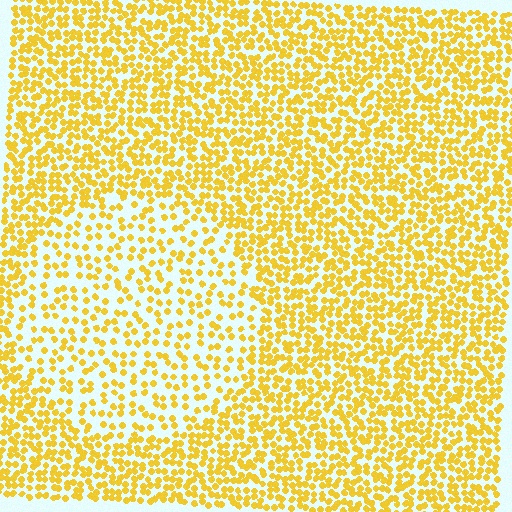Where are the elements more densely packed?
The elements are more densely packed outside the circle boundary.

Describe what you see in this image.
The image contains small yellow elements arranged at two different densities. A circle-shaped region is visible where the elements are less densely packed than the surrounding area.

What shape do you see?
I see a circle.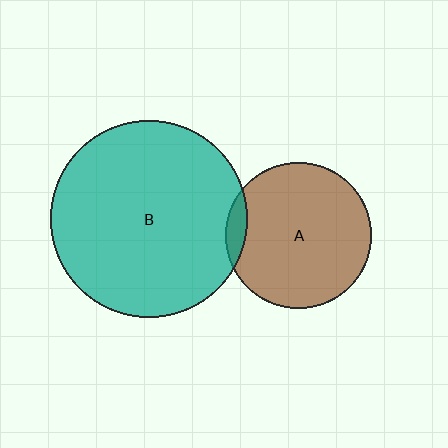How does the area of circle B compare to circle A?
Approximately 1.8 times.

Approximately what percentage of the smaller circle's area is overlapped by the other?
Approximately 5%.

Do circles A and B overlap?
Yes.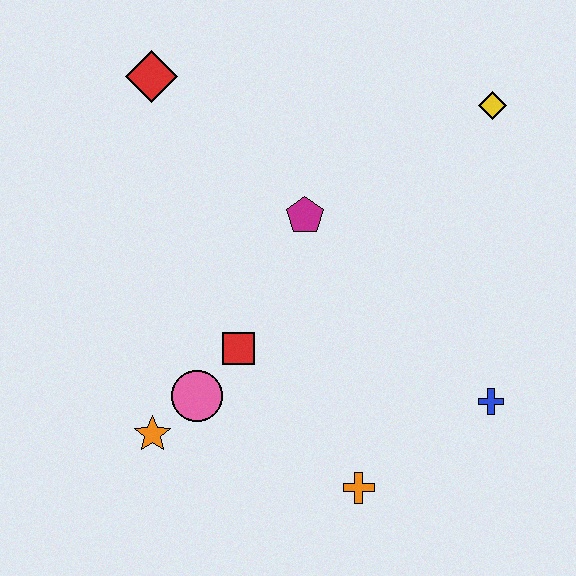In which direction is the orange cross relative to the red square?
The orange cross is below the red square.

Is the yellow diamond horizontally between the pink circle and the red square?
No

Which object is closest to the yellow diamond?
The magenta pentagon is closest to the yellow diamond.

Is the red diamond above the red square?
Yes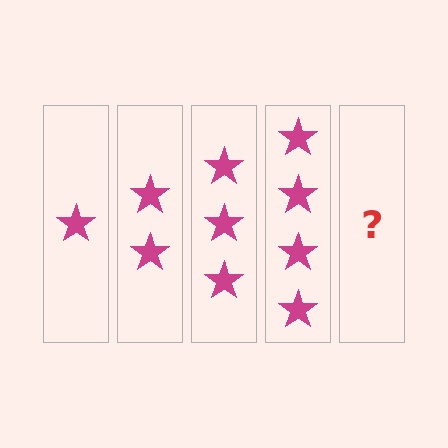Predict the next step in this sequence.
The next step is 5 stars.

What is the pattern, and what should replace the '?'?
The pattern is that each step adds one more star. The '?' should be 5 stars.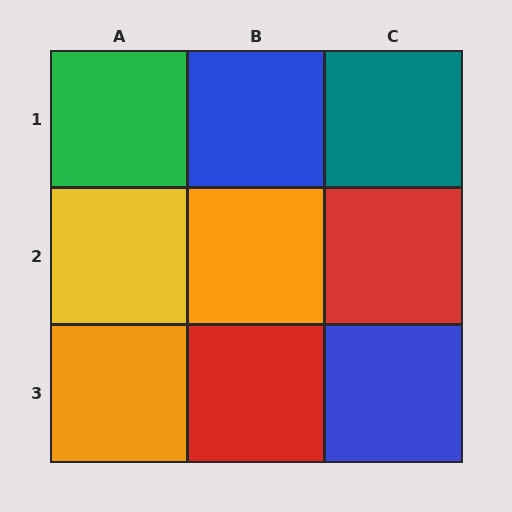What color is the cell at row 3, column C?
Blue.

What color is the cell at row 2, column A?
Yellow.